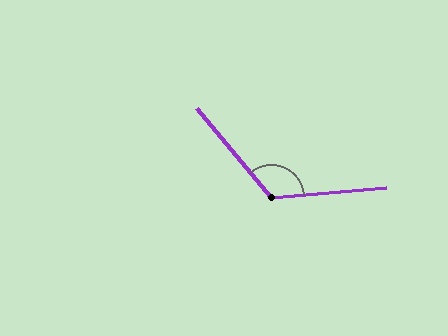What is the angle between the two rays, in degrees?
Approximately 125 degrees.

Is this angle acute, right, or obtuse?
It is obtuse.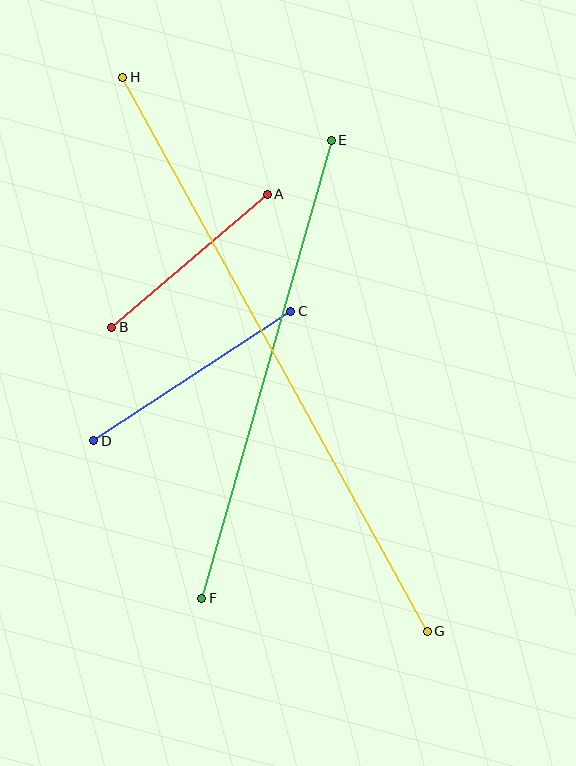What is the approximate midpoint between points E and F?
The midpoint is at approximately (266, 369) pixels.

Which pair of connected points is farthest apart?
Points G and H are farthest apart.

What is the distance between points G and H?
The distance is approximately 632 pixels.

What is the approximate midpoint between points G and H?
The midpoint is at approximately (275, 354) pixels.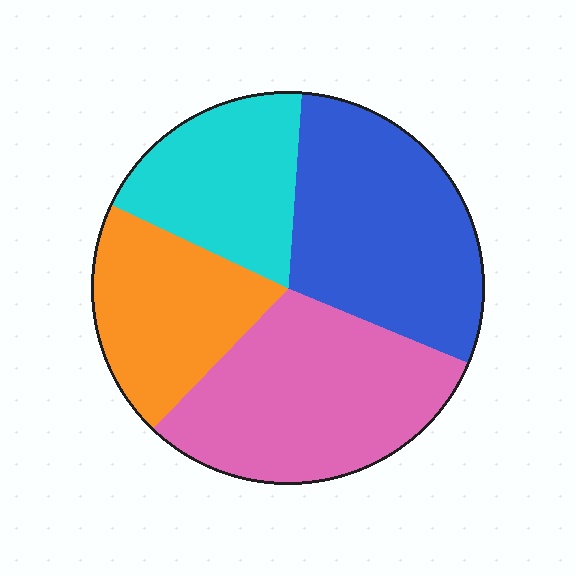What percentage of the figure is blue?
Blue covers roughly 30% of the figure.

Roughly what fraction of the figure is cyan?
Cyan covers 19% of the figure.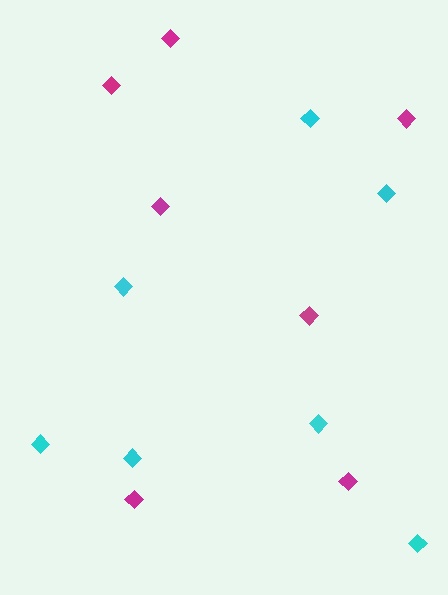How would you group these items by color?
There are 2 groups: one group of magenta diamonds (7) and one group of cyan diamonds (7).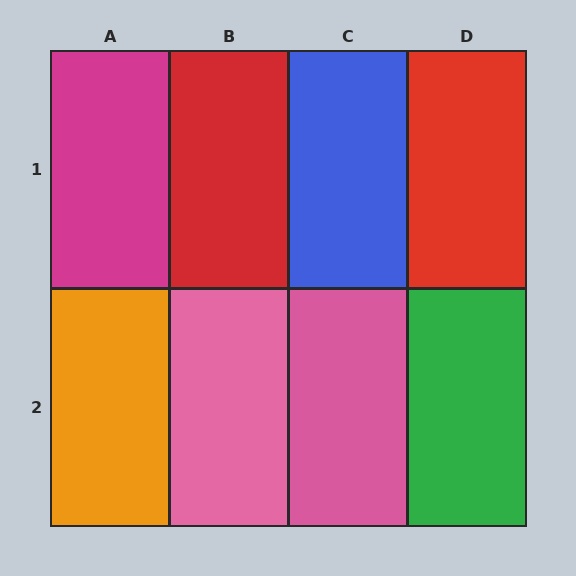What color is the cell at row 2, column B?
Pink.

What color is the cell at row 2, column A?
Orange.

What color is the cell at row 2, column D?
Green.